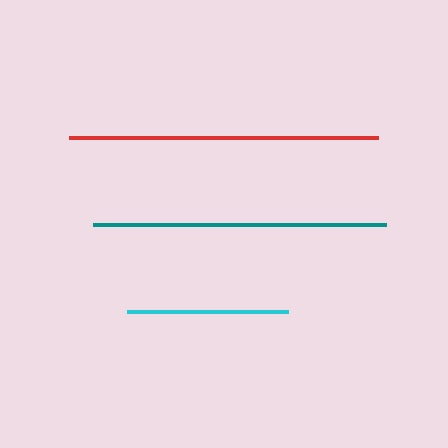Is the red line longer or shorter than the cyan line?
The red line is longer than the cyan line.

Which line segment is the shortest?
The cyan line is the shortest at approximately 161 pixels.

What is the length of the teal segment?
The teal segment is approximately 293 pixels long.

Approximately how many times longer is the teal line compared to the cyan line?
The teal line is approximately 1.8 times the length of the cyan line.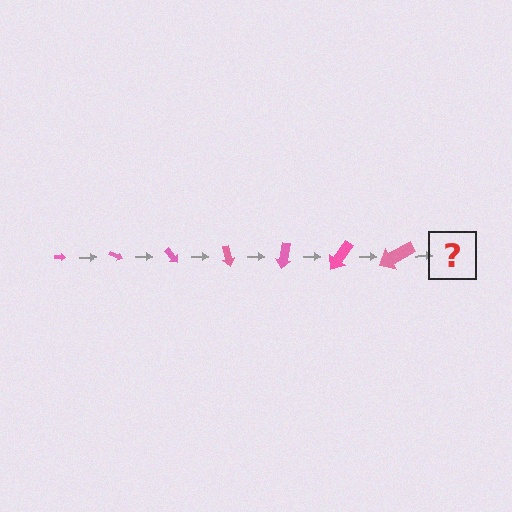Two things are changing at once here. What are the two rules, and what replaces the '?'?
The two rules are that the arrow grows larger each step and it rotates 25 degrees each step. The '?' should be an arrow, larger than the previous one and rotated 175 degrees from the start.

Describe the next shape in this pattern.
It should be an arrow, larger than the previous one and rotated 175 degrees from the start.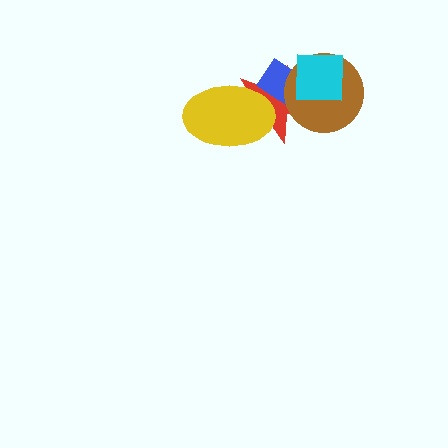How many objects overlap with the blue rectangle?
4 objects overlap with the blue rectangle.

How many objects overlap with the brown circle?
3 objects overlap with the brown circle.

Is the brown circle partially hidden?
Yes, it is partially covered by another shape.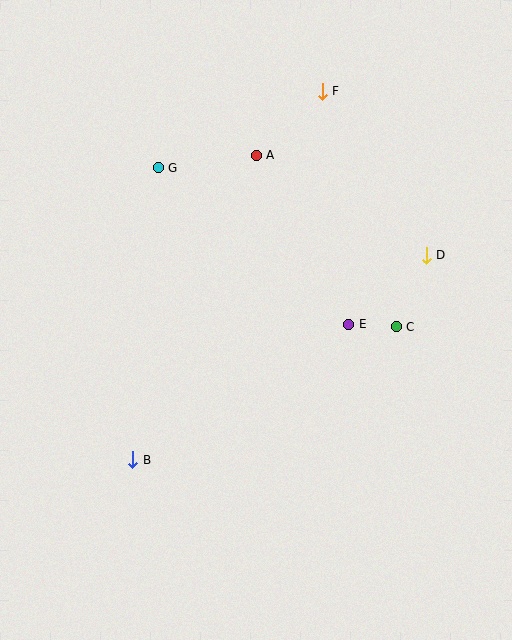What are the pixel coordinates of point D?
Point D is at (426, 255).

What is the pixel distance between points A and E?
The distance between A and E is 193 pixels.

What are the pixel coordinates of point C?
Point C is at (396, 327).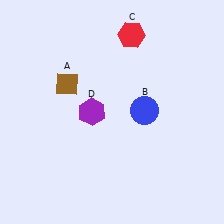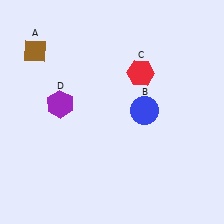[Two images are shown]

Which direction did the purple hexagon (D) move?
The purple hexagon (D) moved left.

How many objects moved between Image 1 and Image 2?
3 objects moved between the two images.